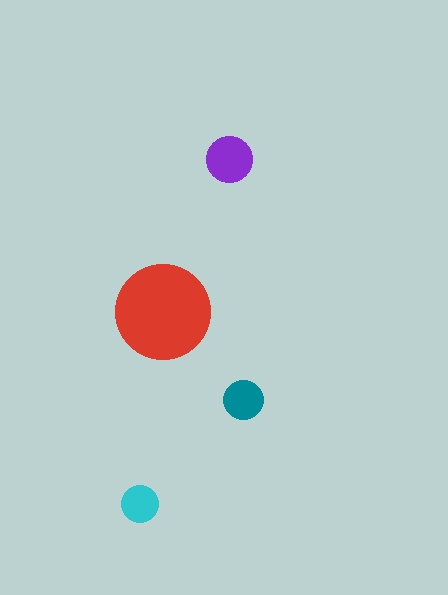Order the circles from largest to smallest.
the red one, the purple one, the teal one, the cyan one.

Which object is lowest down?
The cyan circle is bottommost.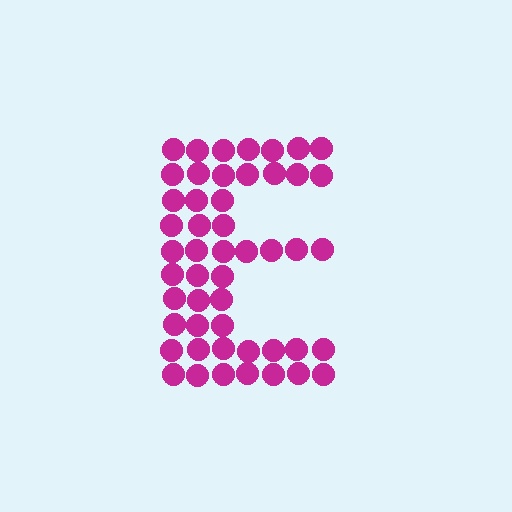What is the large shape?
The large shape is the letter E.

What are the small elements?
The small elements are circles.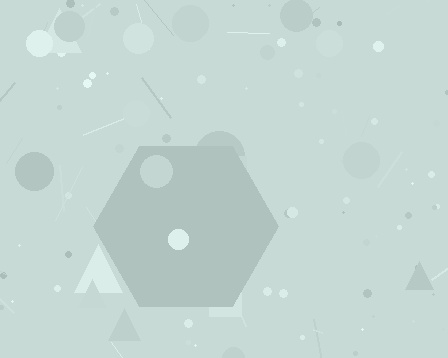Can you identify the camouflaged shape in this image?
The camouflaged shape is a hexagon.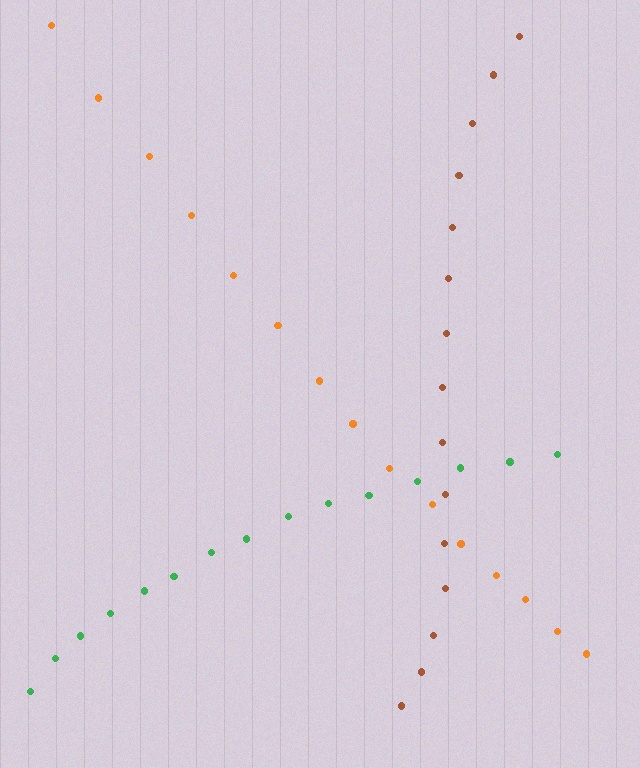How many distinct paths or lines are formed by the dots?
There are 3 distinct paths.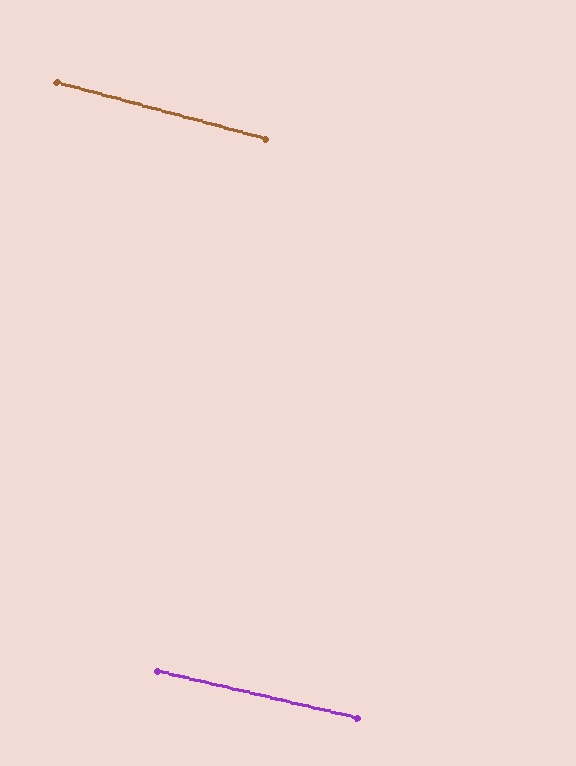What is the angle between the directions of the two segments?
Approximately 2 degrees.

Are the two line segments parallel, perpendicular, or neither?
Parallel — their directions differ by only 1.9°.